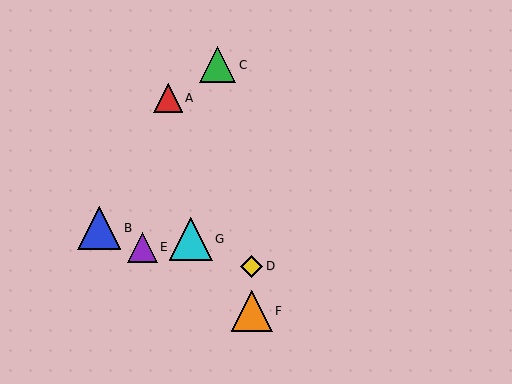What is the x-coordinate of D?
Object D is at x≈252.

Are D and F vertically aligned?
Yes, both are at x≈252.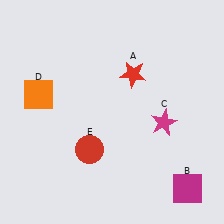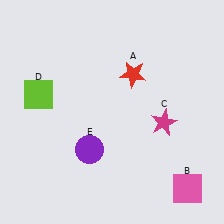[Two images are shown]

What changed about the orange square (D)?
In Image 1, D is orange. In Image 2, it changed to lime.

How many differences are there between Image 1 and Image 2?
There are 3 differences between the two images.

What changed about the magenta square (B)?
In Image 1, B is magenta. In Image 2, it changed to pink.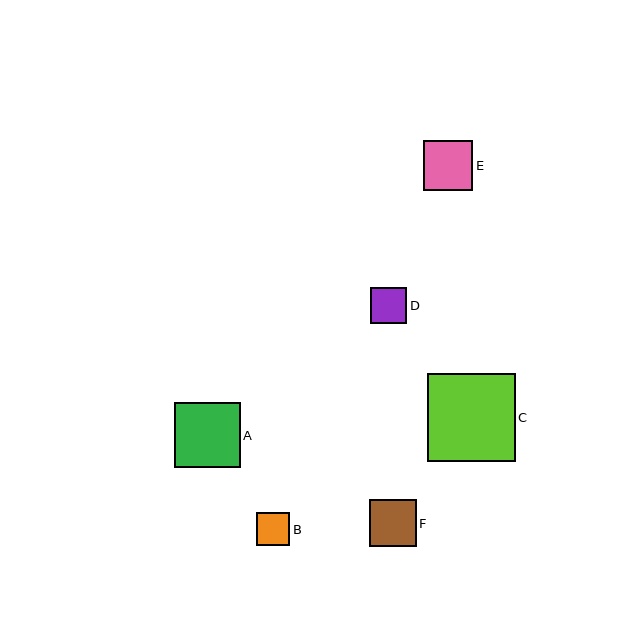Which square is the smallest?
Square B is the smallest with a size of approximately 33 pixels.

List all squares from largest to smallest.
From largest to smallest: C, A, E, F, D, B.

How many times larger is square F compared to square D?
Square F is approximately 1.3 times the size of square D.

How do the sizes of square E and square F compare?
Square E and square F are approximately the same size.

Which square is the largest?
Square C is the largest with a size of approximately 88 pixels.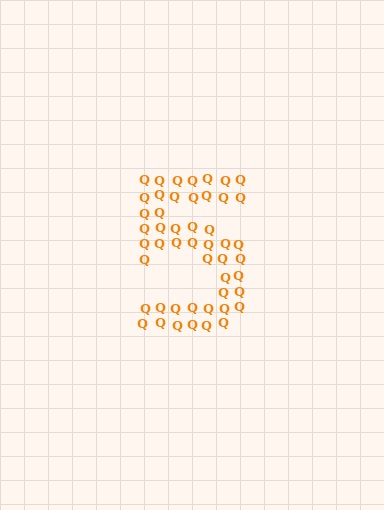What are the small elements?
The small elements are letter Q's.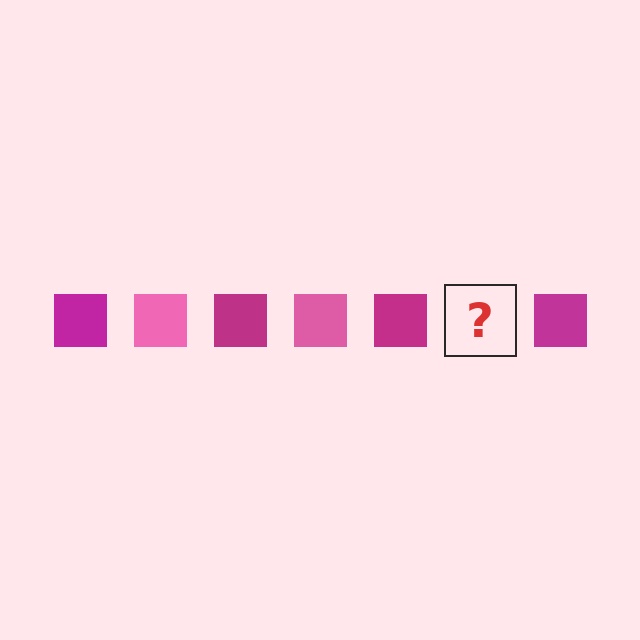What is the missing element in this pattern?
The missing element is a pink square.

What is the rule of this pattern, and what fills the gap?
The rule is that the pattern cycles through magenta, pink squares. The gap should be filled with a pink square.